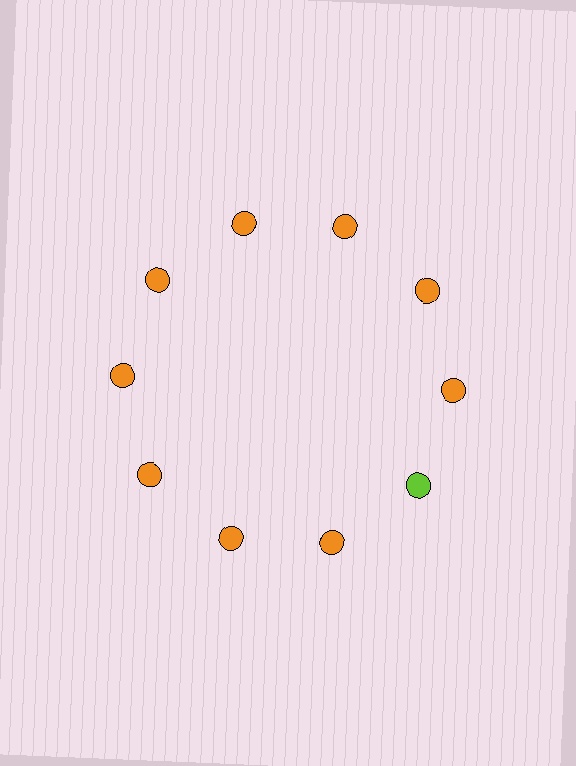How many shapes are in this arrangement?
There are 10 shapes arranged in a ring pattern.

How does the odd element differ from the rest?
It has a different color: lime instead of orange.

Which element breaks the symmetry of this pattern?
The lime circle at roughly the 4 o'clock position breaks the symmetry. All other shapes are orange circles.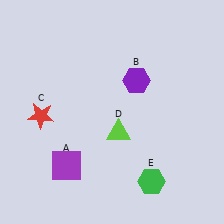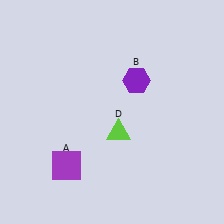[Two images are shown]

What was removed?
The red star (C), the green hexagon (E) were removed in Image 2.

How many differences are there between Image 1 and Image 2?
There are 2 differences between the two images.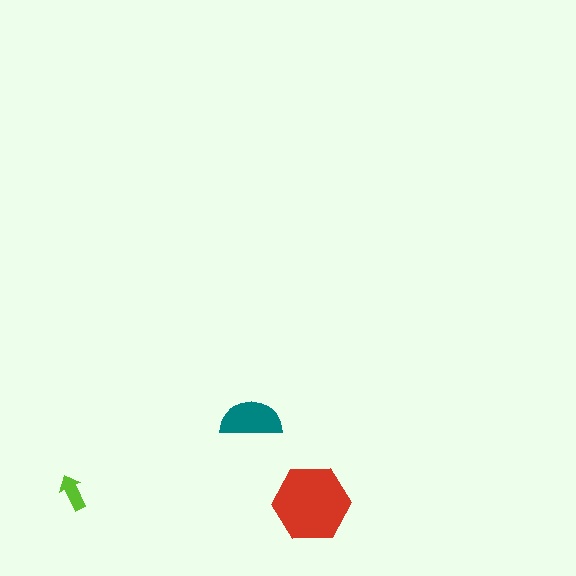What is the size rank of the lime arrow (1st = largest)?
3rd.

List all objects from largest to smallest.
The red hexagon, the teal semicircle, the lime arrow.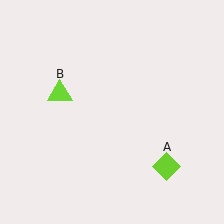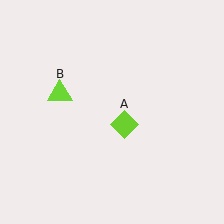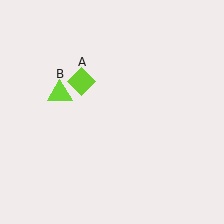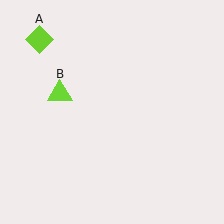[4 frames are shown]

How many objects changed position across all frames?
1 object changed position: lime diamond (object A).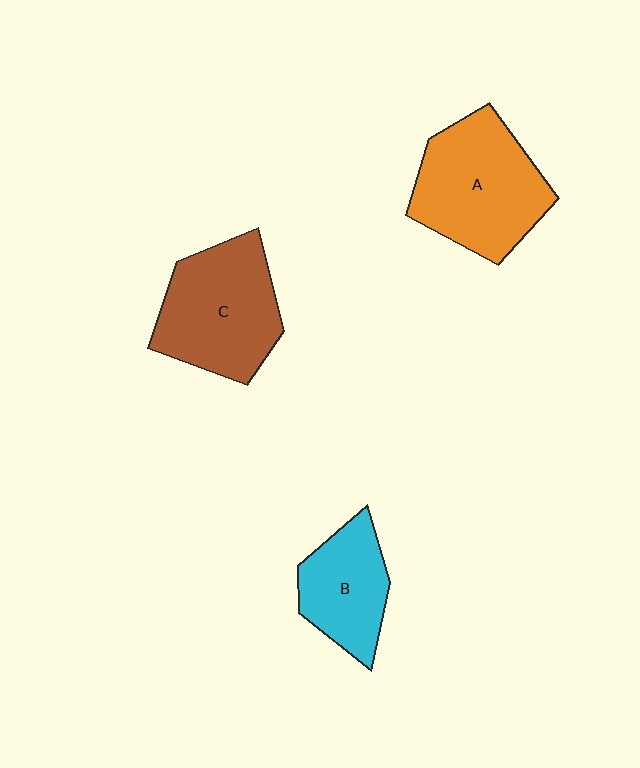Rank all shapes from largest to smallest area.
From largest to smallest: A (orange), C (brown), B (cyan).